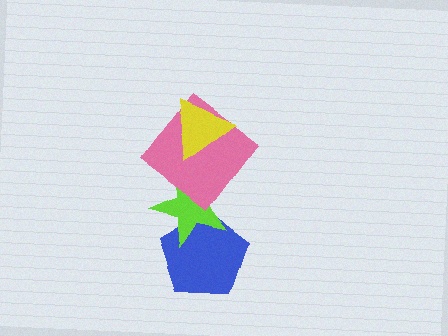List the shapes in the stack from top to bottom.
From top to bottom: the yellow triangle, the pink diamond, the lime star, the blue pentagon.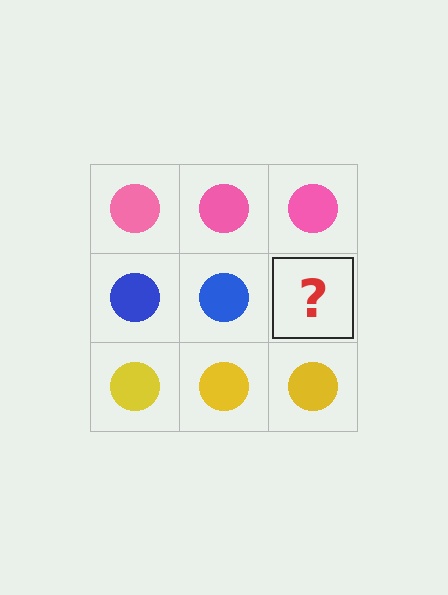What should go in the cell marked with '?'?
The missing cell should contain a blue circle.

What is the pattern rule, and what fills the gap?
The rule is that each row has a consistent color. The gap should be filled with a blue circle.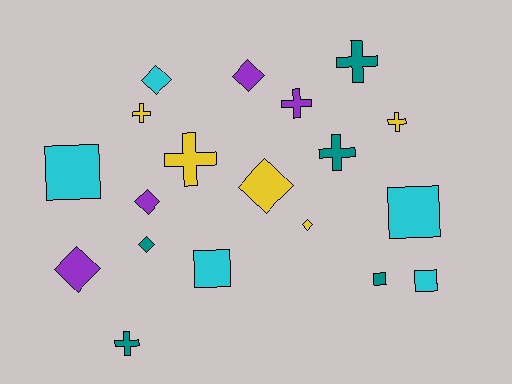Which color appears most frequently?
Cyan, with 5 objects.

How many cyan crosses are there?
There are no cyan crosses.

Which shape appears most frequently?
Diamond, with 7 objects.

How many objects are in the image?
There are 19 objects.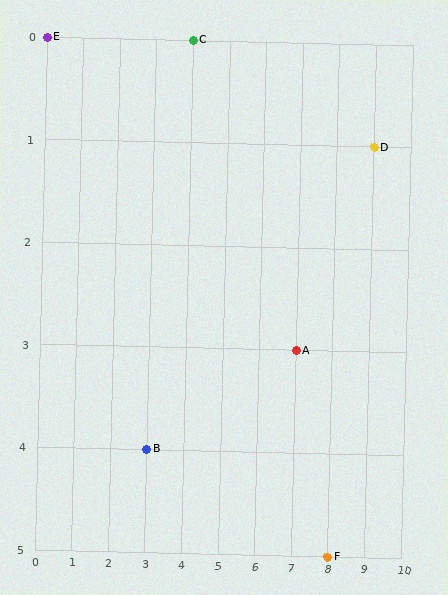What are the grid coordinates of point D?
Point D is at grid coordinates (9, 1).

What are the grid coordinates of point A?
Point A is at grid coordinates (7, 3).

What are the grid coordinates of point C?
Point C is at grid coordinates (4, 0).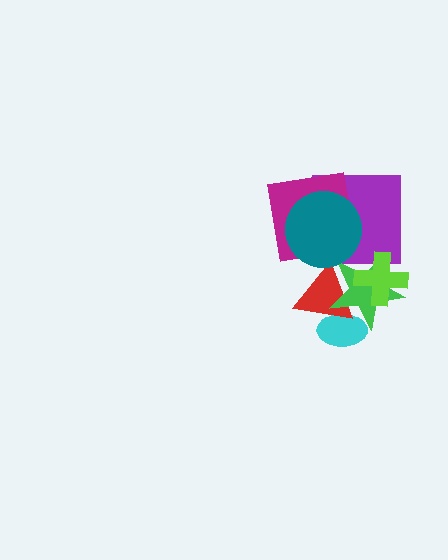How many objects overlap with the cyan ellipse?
2 objects overlap with the cyan ellipse.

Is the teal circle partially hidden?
No, no other shape covers it.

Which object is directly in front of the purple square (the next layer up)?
The magenta square is directly in front of the purple square.